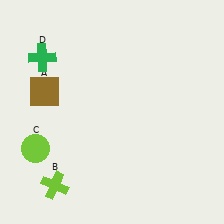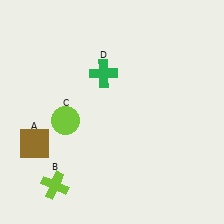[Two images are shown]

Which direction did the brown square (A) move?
The brown square (A) moved down.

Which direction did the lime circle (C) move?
The lime circle (C) moved right.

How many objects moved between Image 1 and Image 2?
3 objects moved between the two images.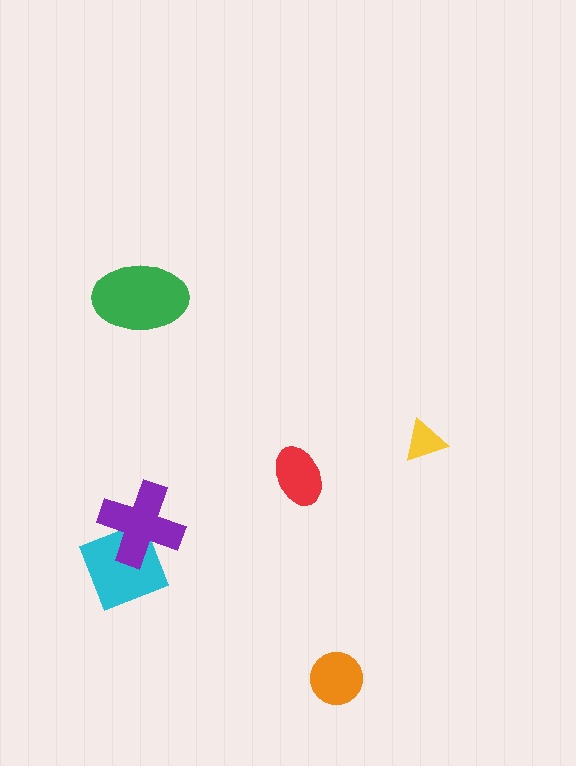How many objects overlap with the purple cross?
1 object overlaps with the purple cross.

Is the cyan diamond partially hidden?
Yes, it is partially covered by another shape.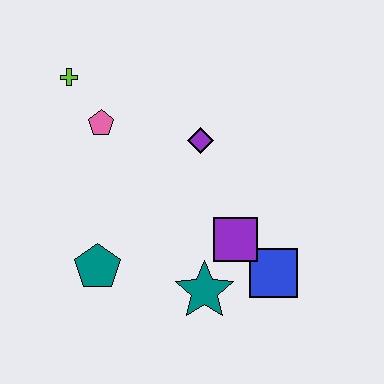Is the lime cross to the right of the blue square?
No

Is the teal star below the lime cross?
Yes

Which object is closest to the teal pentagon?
The teal star is closest to the teal pentagon.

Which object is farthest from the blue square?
The lime cross is farthest from the blue square.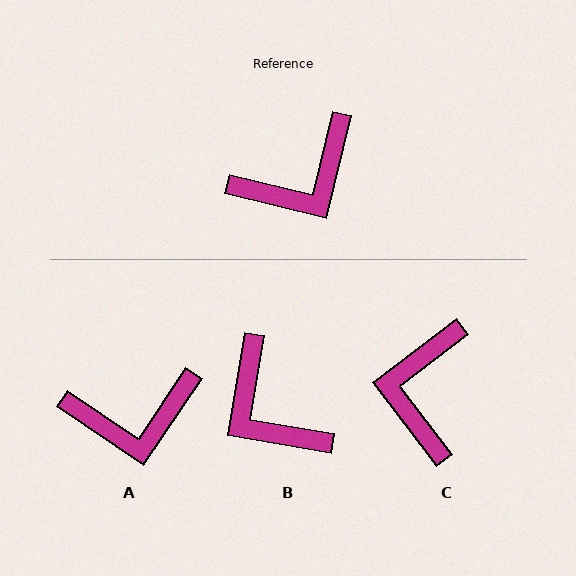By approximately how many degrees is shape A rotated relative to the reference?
Approximately 20 degrees clockwise.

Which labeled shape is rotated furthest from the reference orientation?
C, about 129 degrees away.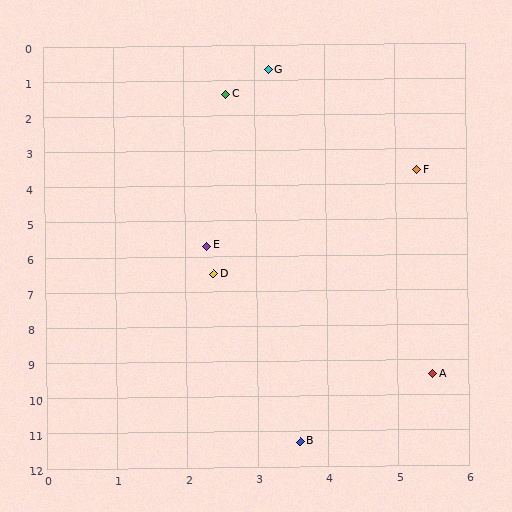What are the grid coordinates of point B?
Point B is at approximately (3.6, 11.3).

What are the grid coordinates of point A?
Point A is at approximately (5.5, 9.4).